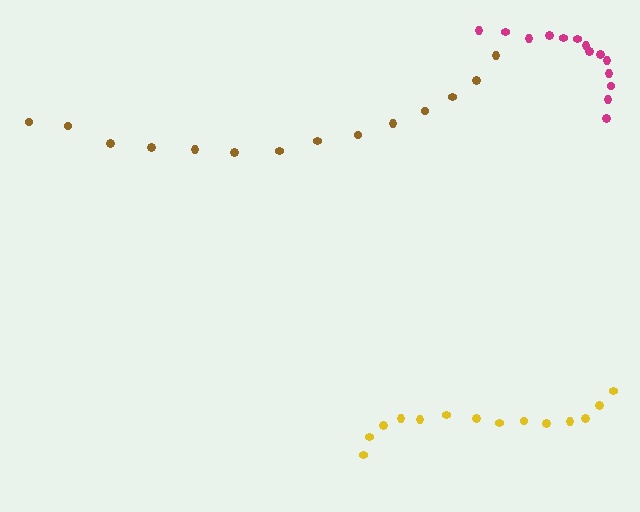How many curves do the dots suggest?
There are 3 distinct paths.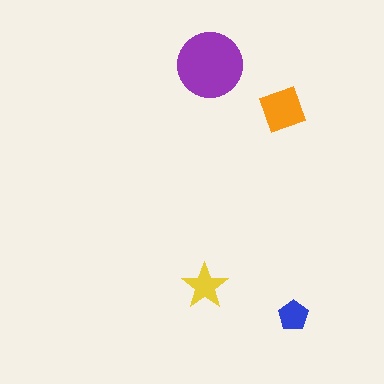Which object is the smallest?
The blue pentagon.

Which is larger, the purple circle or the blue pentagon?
The purple circle.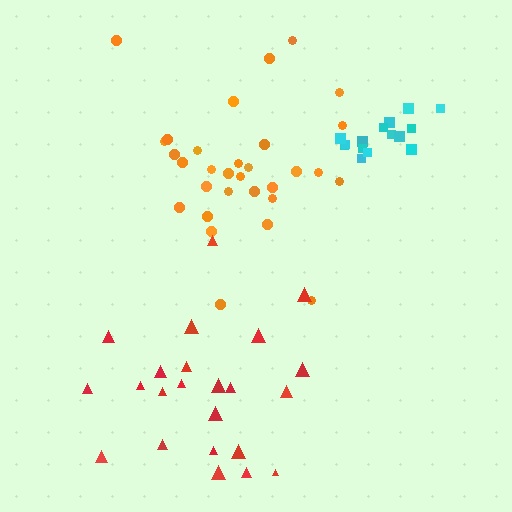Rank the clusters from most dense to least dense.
cyan, orange, red.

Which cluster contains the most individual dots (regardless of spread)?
Orange (31).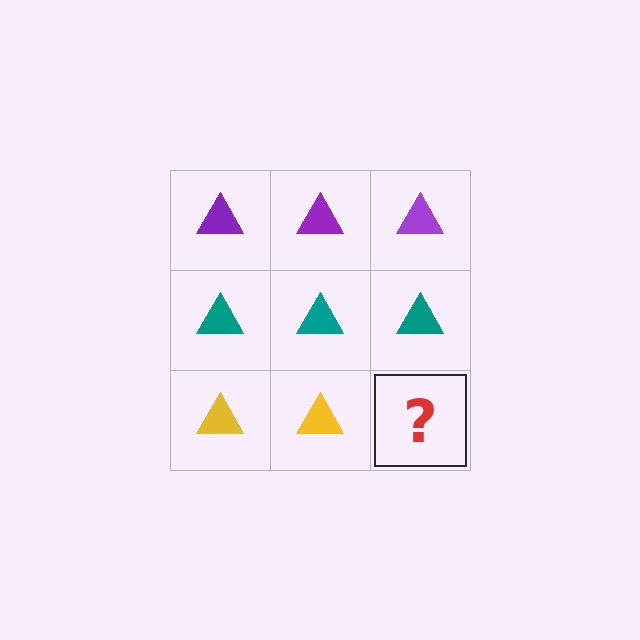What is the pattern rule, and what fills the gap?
The rule is that each row has a consistent color. The gap should be filled with a yellow triangle.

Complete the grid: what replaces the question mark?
The question mark should be replaced with a yellow triangle.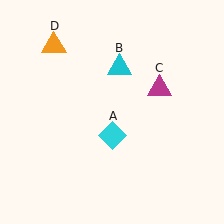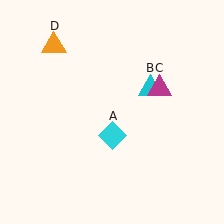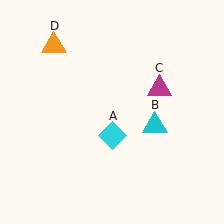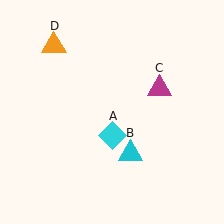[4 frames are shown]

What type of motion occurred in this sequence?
The cyan triangle (object B) rotated clockwise around the center of the scene.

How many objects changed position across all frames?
1 object changed position: cyan triangle (object B).